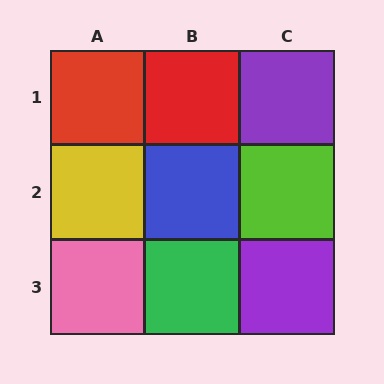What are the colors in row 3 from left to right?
Pink, green, purple.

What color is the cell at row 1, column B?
Red.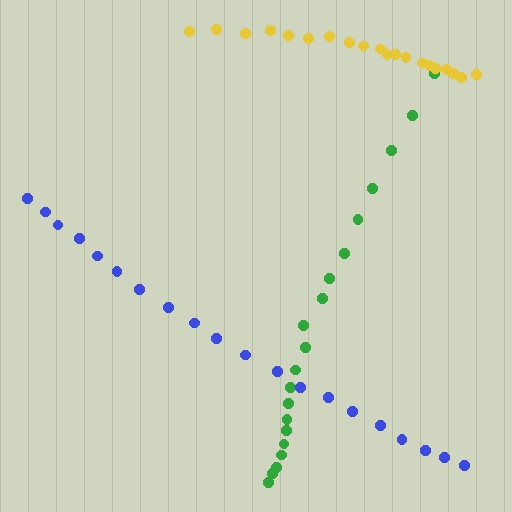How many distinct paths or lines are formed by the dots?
There are 3 distinct paths.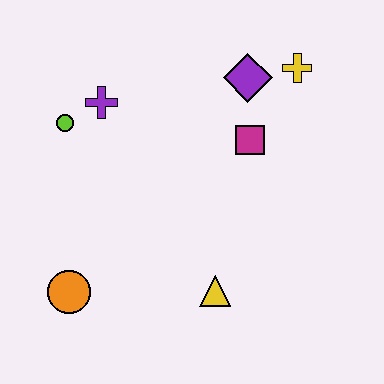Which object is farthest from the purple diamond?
The orange circle is farthest from the purple diamond.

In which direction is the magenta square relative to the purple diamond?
The magenta square is below the purple diamond.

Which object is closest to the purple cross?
The lime circle is closest to the purple cross.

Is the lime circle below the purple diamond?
Yes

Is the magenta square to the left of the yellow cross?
Yes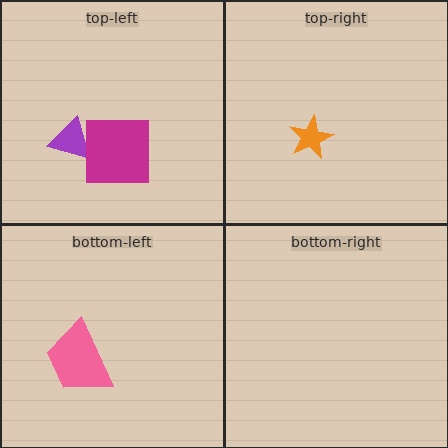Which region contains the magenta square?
The top-left region.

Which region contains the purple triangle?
The top-left region.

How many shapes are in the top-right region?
1.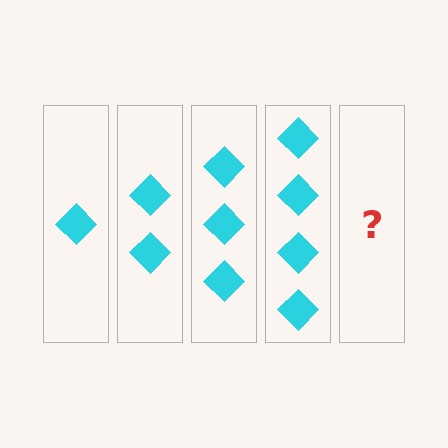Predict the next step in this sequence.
The next step is 5 diamonds.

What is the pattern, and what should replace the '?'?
The pattern is that each step adds one more diamond. The '?' should be 5 diamonds.